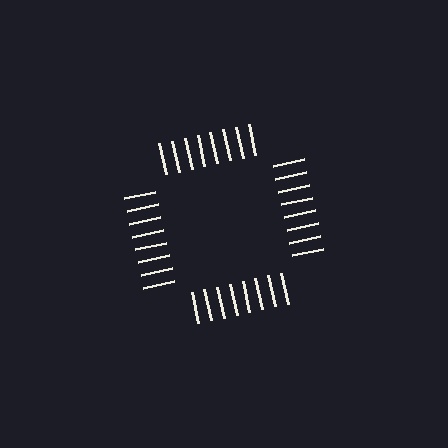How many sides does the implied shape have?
4 sides — the line-ends trace a square.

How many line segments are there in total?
32 — 8 along each of the 4 edges.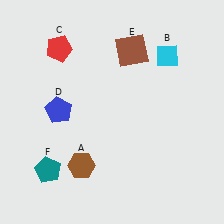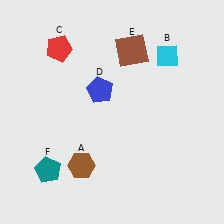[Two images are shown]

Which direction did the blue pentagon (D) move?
The blue pentagon (D) moved right.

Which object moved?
The blue pentagon (D) moved right.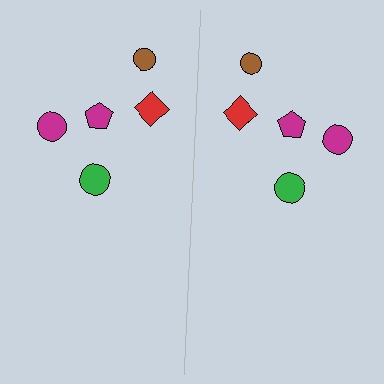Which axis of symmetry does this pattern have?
The pattern has a vertical axis of symmetry running through the center of the image.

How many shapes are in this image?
There are 10 shapes in this image.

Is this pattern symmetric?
Yes, this pattern has bilateral (reflection) symmetry.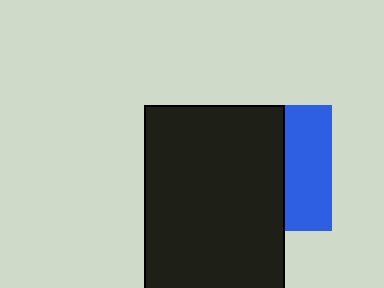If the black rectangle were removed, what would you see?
You would see the complete blue square.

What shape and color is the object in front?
The object in front is a black rectangle.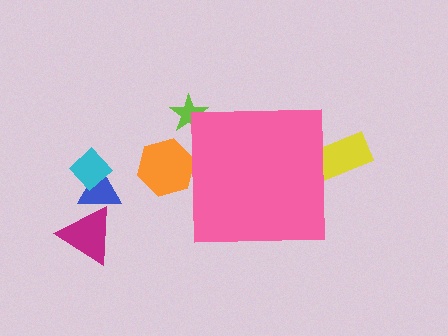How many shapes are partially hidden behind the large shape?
3 shapes are partially hidden.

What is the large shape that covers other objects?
A pink square.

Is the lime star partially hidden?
Yes, the lime star is partially hidden behind the pink square.